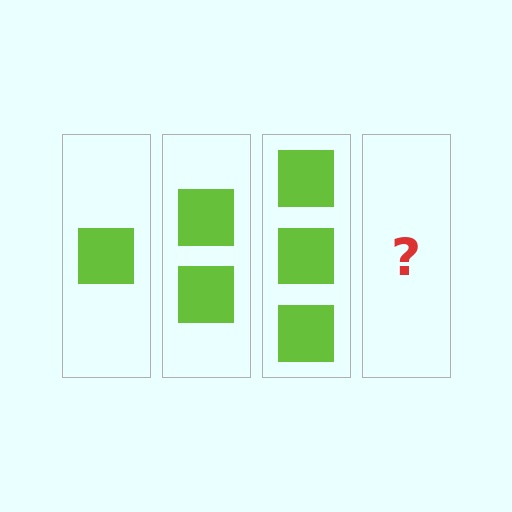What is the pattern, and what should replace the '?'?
The pattern is that each step adds one more square. The '?' should be 4 squares.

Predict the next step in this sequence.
The next step is 4 squares.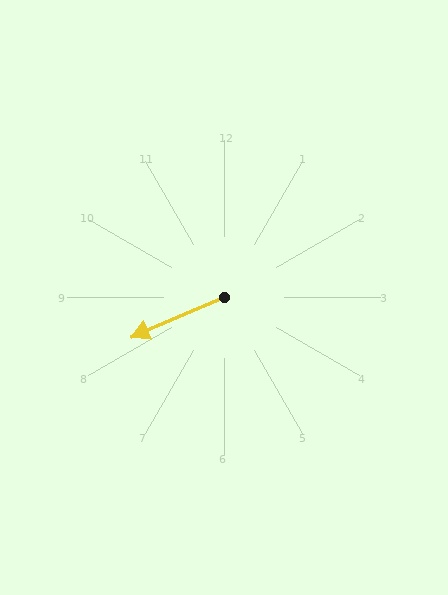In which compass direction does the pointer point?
Southwest.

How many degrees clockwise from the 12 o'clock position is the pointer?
Approximately 247 degrees.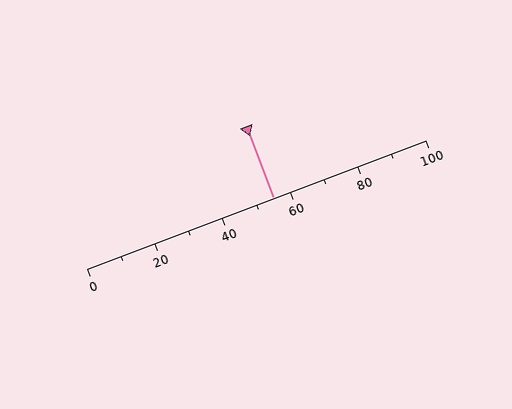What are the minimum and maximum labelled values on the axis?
The axis runs from 0 to 100.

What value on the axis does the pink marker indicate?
The marker indicates approximately 55.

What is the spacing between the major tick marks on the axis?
The major ticks are spaced 20 apart.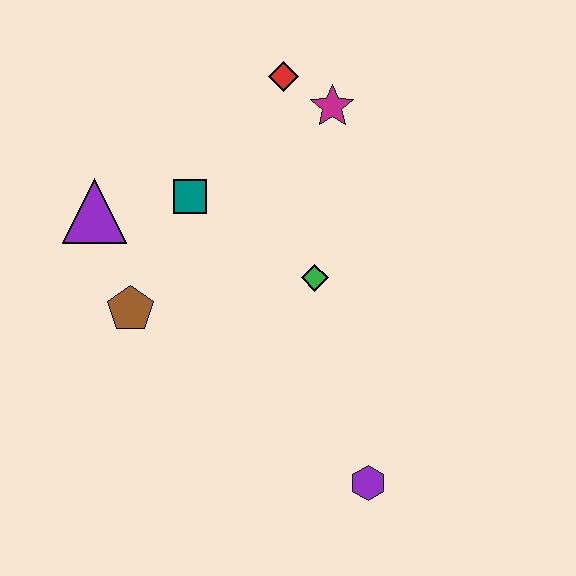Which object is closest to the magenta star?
The red diamond is closest to the magenta star.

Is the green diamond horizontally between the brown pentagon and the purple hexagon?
Yes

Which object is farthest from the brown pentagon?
The purple hexagon is farthest from the brown pentagon.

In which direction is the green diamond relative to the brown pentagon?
The green diamond is to the right of the brown pentagon.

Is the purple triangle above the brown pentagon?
Yes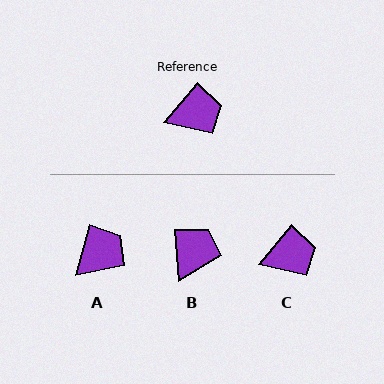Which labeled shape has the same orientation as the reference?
C.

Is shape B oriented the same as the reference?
No, it is off by about 44 degrees.